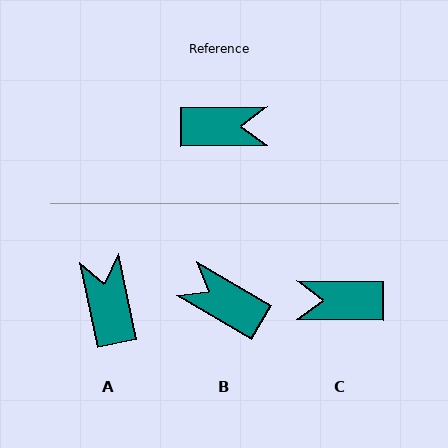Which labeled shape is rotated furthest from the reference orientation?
C, about 179 degrees away.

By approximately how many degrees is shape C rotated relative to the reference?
Approximately 179 degrees counter-clockwise.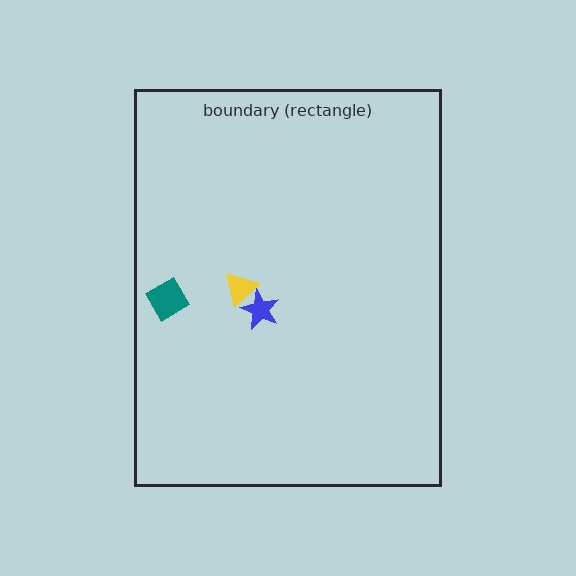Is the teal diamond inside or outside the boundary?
Inside.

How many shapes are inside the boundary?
3 inside, 0 outside.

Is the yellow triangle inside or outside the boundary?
Inside.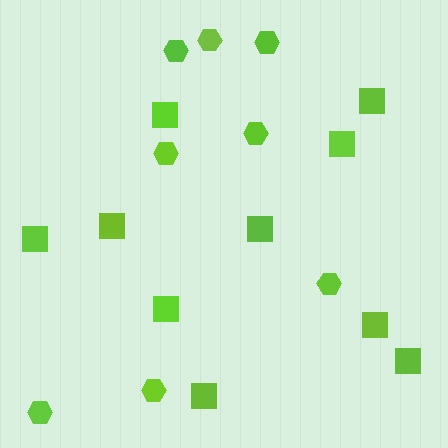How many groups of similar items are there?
There are 2 groups: one group of hexagons (8) and one group of squares (10).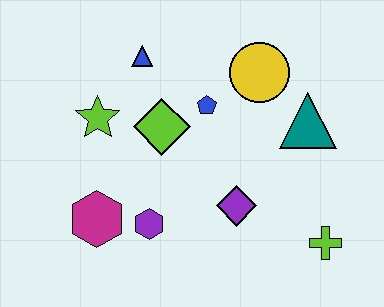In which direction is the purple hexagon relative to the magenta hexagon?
The purple hexagon is to the right of the magenta hexagon.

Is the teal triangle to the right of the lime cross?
No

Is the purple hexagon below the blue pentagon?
Yes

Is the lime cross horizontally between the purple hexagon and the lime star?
No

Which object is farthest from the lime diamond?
The lime cross is farthest from the lime diamond.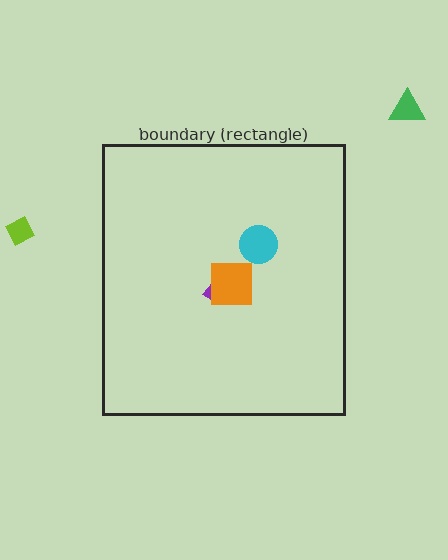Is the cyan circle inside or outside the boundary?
Inside.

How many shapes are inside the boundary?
3 inside, 2 outside.